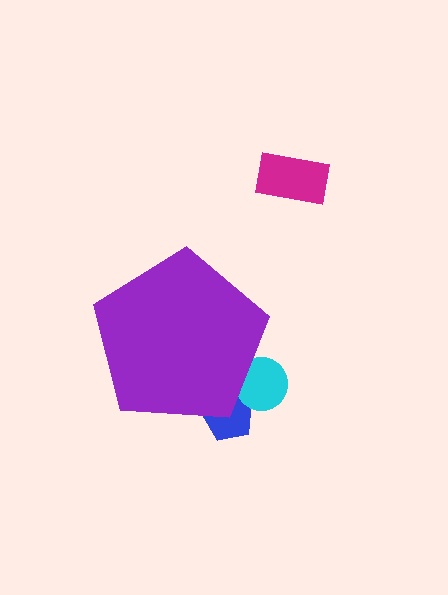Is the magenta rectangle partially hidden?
No, the magenta rectangle is fully visible.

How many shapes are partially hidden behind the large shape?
2 shapes are partially hidden.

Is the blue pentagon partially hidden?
Yes, the blue pentagon is partially hidden behind the purple pentagon.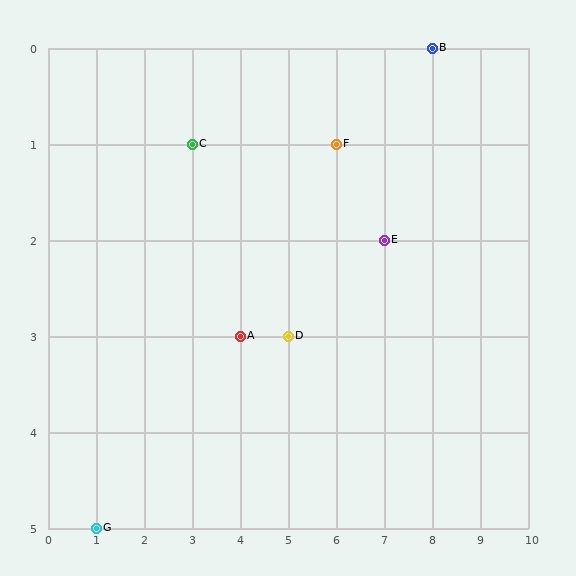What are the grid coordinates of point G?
Point G is at grid coordinates (1, 5).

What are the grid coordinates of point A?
Point A is at grid coordinates (4, 3).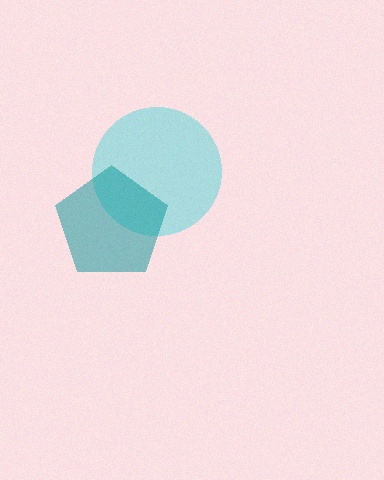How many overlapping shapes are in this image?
There are 2 overlapping shapes in the image.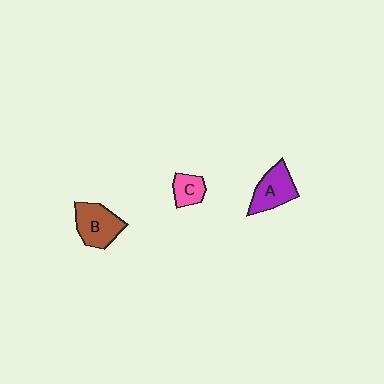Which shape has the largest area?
Shape B (brown).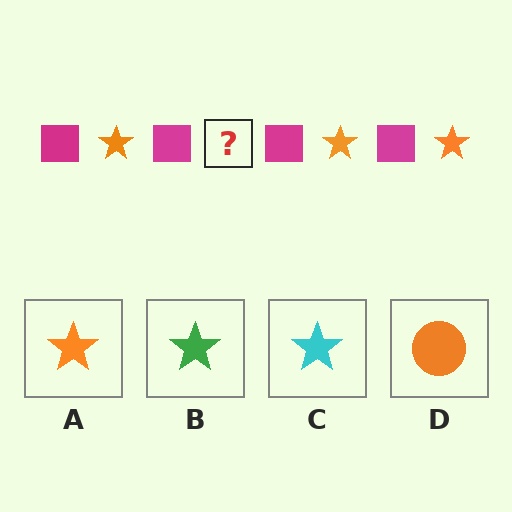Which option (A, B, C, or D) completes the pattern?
A.